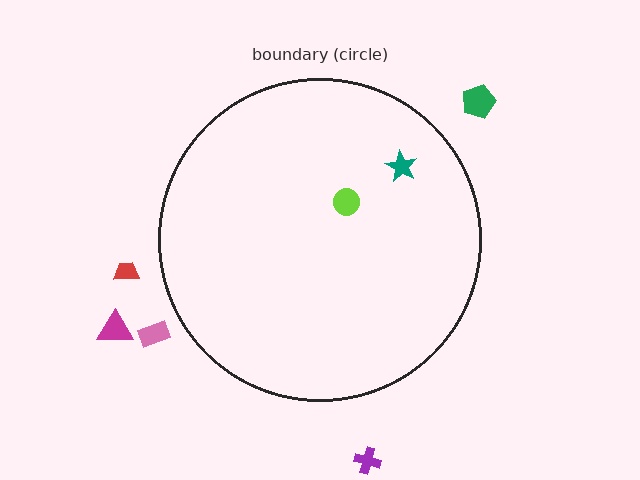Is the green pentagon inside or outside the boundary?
Outside.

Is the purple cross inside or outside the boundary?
Outside.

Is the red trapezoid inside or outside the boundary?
Outside.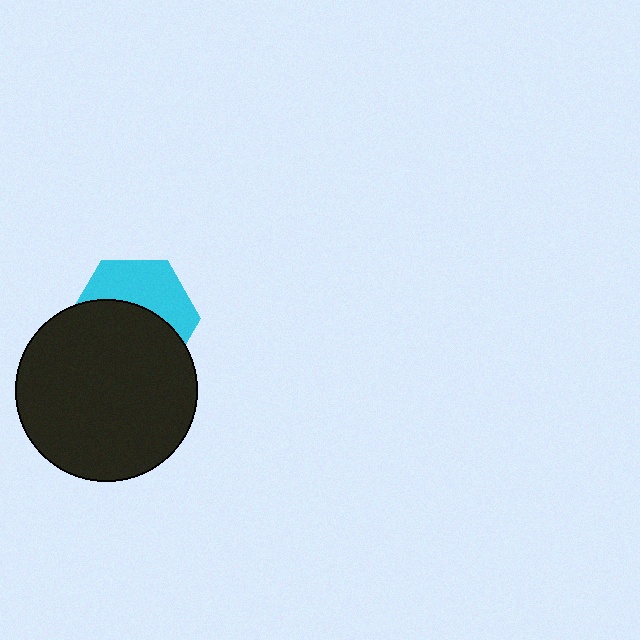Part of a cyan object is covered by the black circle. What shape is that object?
It is a hexagon.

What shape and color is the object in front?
The object in front is a black circle.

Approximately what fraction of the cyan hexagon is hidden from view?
Roughly 57% of the cyan hexagon is hidden behind the black circle.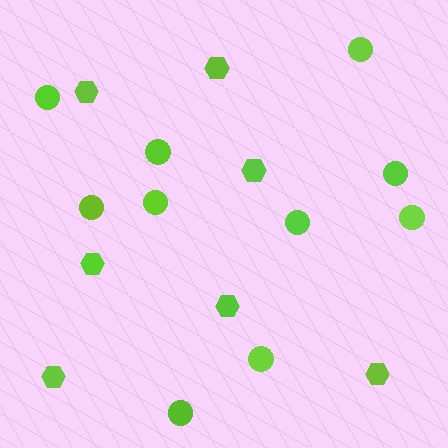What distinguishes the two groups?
There are 2 groups: one group of circles (10) and one group of hexagons (7).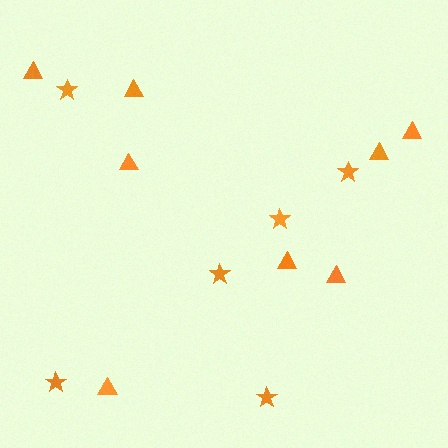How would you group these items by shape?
There are 2 groups: one group of triangles (8) and one group of stars (6).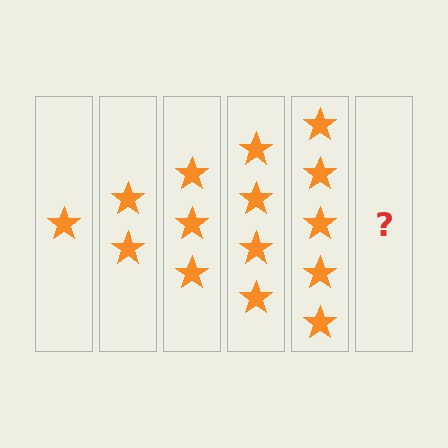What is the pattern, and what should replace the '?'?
The pattern is that each step adds one more star. The '?' should be 6 stars.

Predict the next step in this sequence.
The next step is 6 stars.